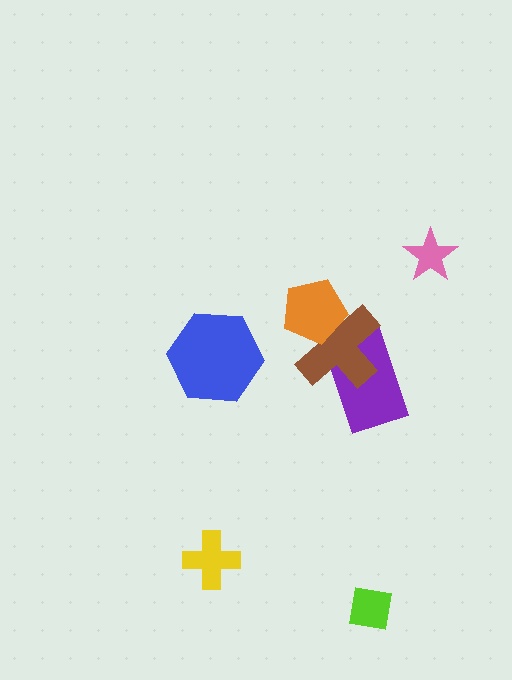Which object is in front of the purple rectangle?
The brown cross is in front of the purple rectangle.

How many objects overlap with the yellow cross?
0 objects overlap with the yellow cross.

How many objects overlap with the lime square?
0 objects overlap with the lime square.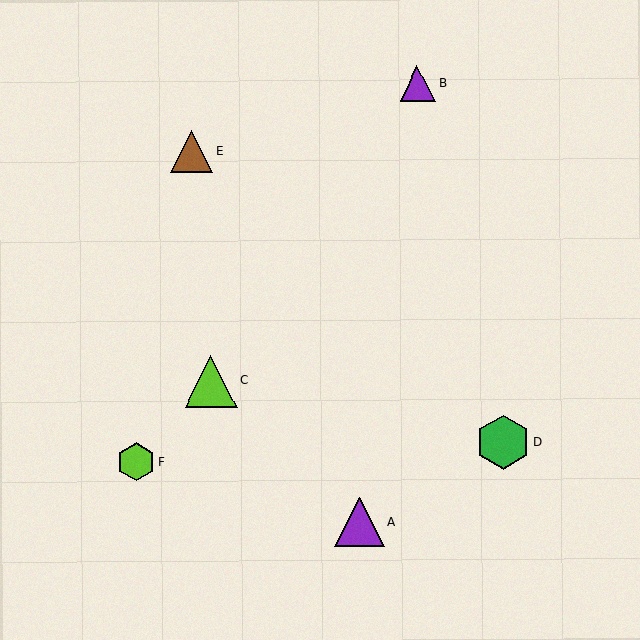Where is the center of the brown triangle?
The center of the brown triangle is at (191, 151).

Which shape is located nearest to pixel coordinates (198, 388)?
The lime triangle (labeled C) at (211, 381) is nearest to that location.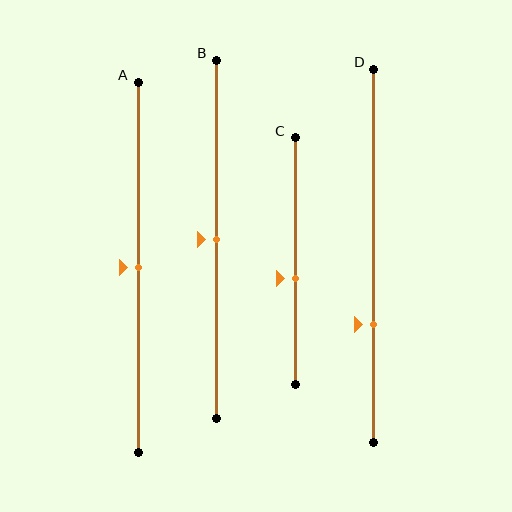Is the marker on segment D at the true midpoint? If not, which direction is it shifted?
No, the marker on segment D is shifted downward by about 18% of the segment length.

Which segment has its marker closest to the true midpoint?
Segment A has its marker closest to the true midpoint.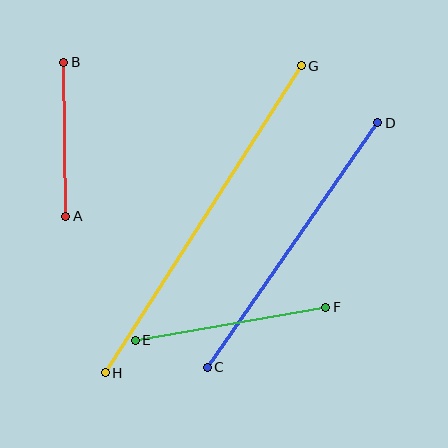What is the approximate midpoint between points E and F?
The midpoint is at approximately (230, 324) pixels.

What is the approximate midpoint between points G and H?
The midpoint is at approximately (203, 219) pixels.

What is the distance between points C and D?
The distance is approximately 298 pixels.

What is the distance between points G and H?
The distance is approximately 364 pixels.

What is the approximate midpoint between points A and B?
The midpoint is at approximately (65, 139) pixels.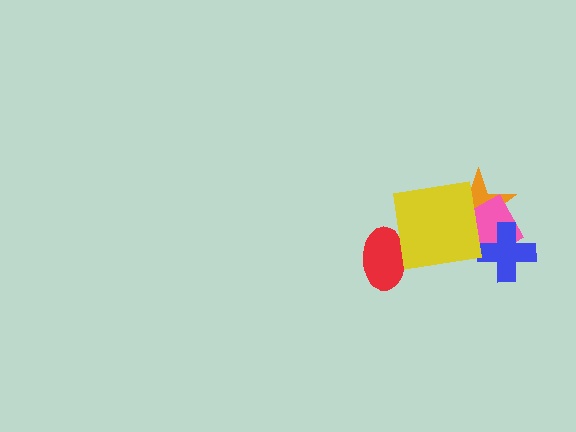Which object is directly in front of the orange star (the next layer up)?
The pink diamond is directly in front of the orange star.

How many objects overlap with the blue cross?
2 objects overlap with the blue cross.